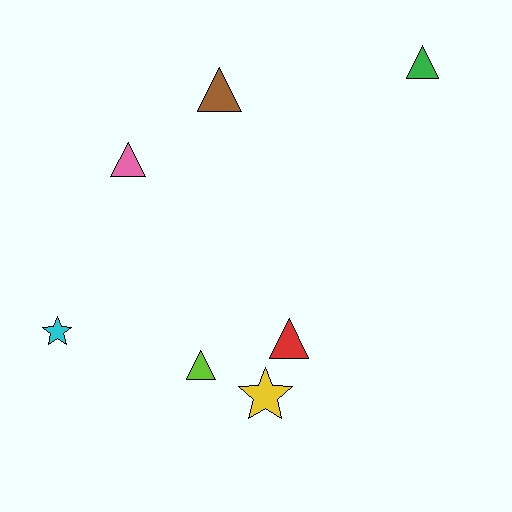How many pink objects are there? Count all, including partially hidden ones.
There is 1 pink object.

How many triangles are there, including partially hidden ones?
There are 5 triangles.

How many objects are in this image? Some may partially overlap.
There are 7 objects.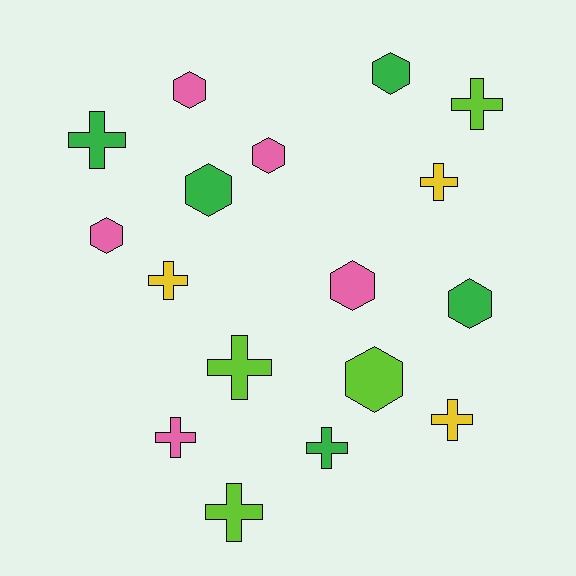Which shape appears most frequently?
Cross, with 9 objects.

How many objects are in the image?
There are 17 objects.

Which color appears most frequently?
Pink, with 5 objects.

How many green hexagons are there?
There are 3 green hexagons.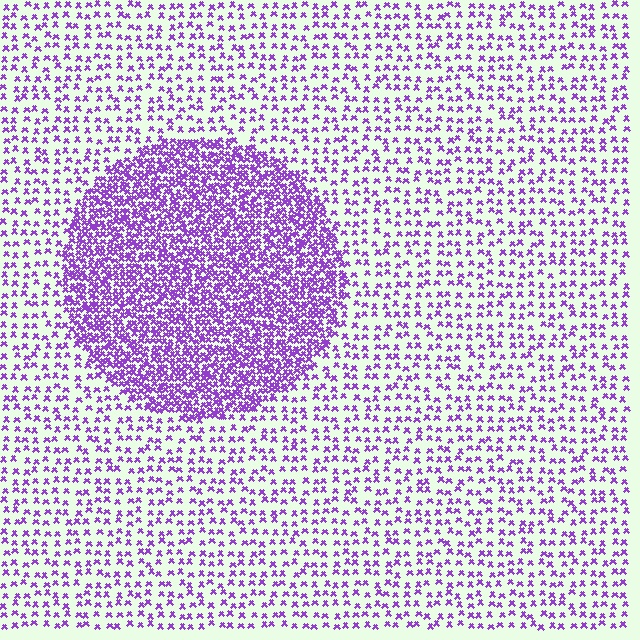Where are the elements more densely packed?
The elements are more densely packed inside the circle boundary.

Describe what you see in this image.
The image contains small purple elements arranged at two different densities. A circle-shaped region is visible where the elements are more densely packed than the surrounding area.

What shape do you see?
I see a circle.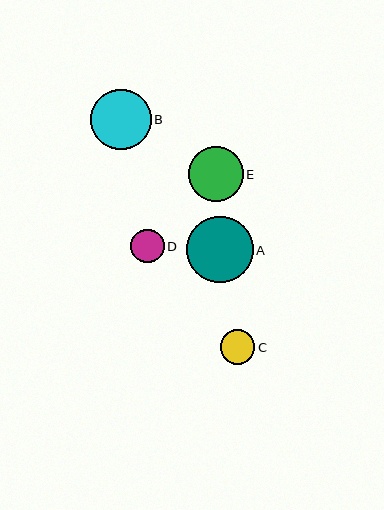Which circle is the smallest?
Circle D is the smallest with a size of approximately 33 pixels.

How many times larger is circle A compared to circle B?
Circle A is approximately 1.1 times the size of circle B.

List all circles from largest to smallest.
From largest to smallest: A, B, E, C, D.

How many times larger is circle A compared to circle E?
Circle A is approximately 1.2 times the size of circle E.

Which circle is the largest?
Circle A is the largest with a size of approximately 66 pixels.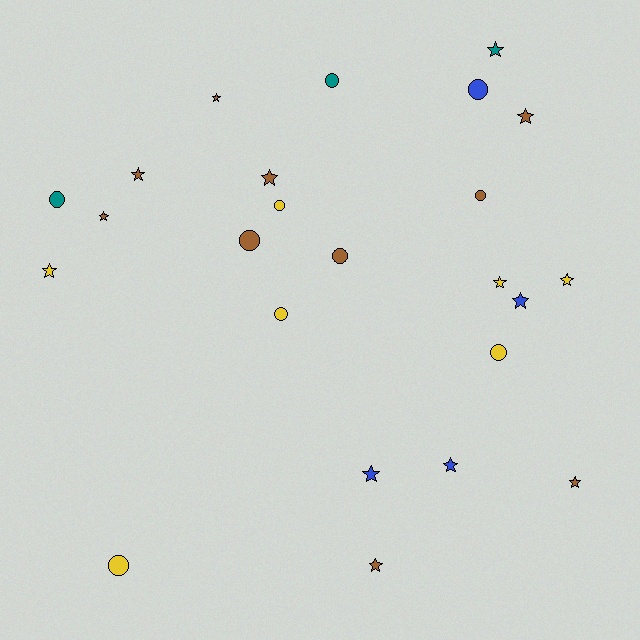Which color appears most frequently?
Brown, with 10 objects.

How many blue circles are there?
There is 1 blue circle.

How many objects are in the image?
There are 24 objects.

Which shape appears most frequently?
Star, with 14 objects.